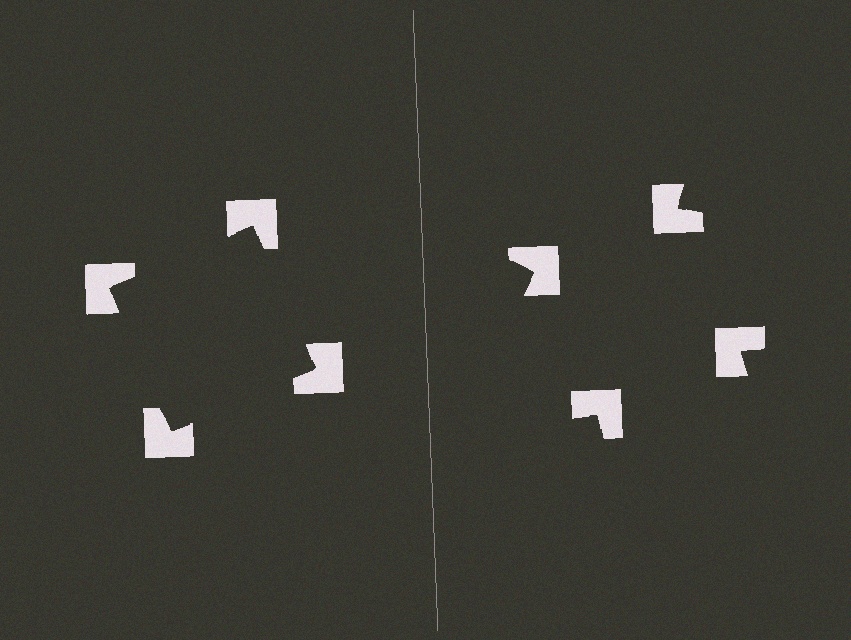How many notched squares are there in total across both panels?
8 — 4 on each side.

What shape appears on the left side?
An illusory square.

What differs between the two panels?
The notched squares are positioned identically on both sides; only the wedge orientations differ. On the left they align to a square; on the right they are misaligned.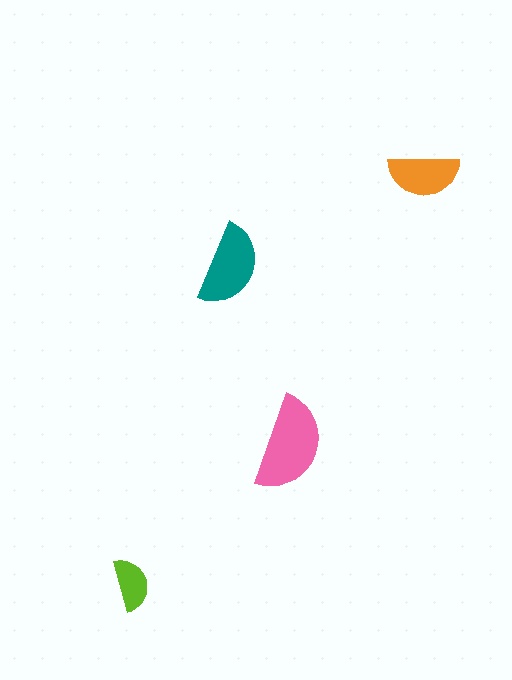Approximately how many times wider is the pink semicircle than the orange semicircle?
About 1.5 times wider.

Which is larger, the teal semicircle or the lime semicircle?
The teal one.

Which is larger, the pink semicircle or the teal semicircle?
The pink one.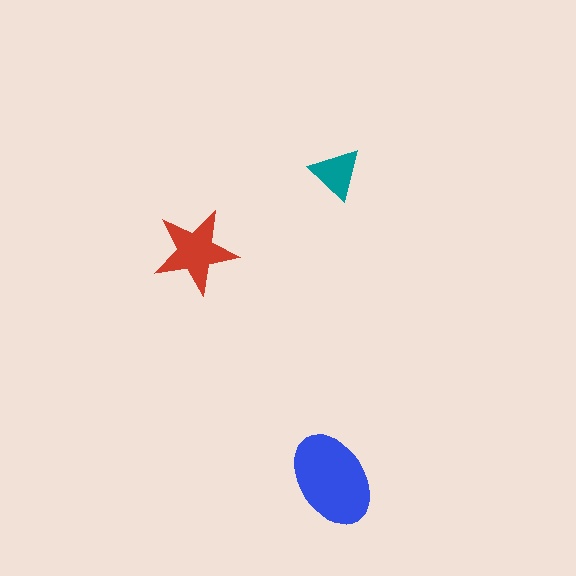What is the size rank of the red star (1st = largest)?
2nd.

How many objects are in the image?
There are 3 objects in the image.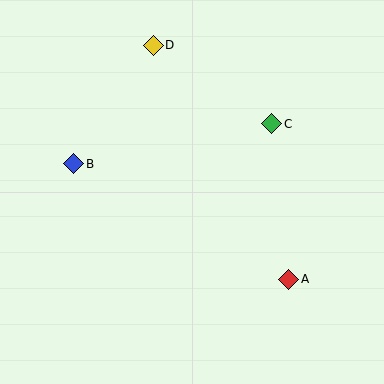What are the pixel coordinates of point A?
Point A is at (289, 280).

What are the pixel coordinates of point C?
Point C is at (272, 124).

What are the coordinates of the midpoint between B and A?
The midpoint between B and A is at (181, 222).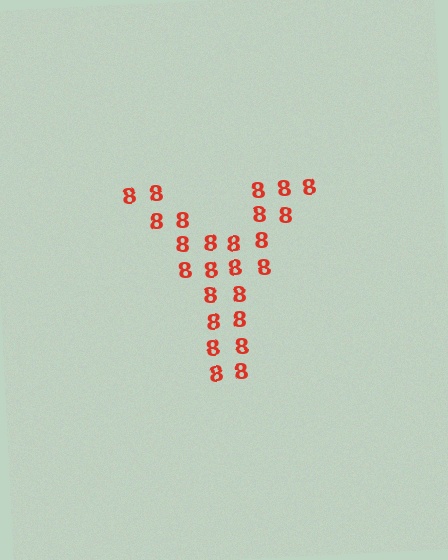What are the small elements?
The small elements are digit 8's.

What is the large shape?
The large shape is the letter Y.